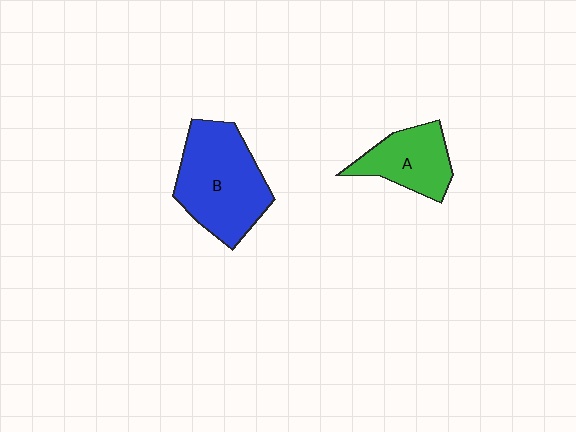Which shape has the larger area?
Shape B (blue).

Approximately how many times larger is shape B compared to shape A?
Approximately 1.6 times.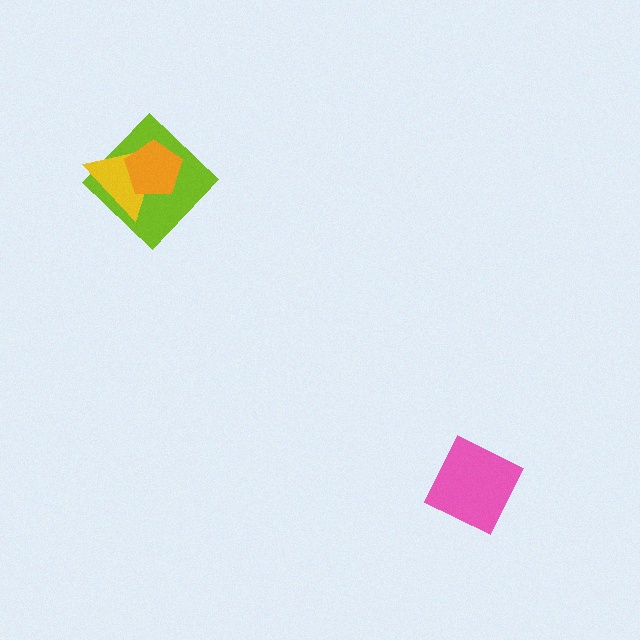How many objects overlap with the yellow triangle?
2 objects overlap with the yellow triangle.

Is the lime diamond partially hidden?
Yes, it is partially covered by another shape.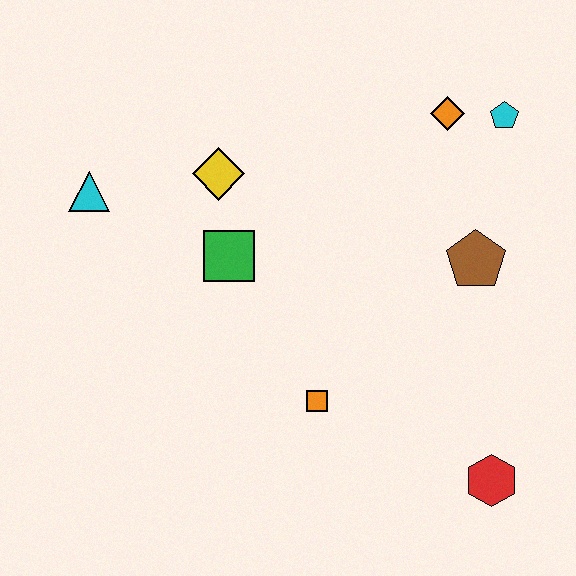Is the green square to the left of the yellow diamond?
No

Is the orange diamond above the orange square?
Yes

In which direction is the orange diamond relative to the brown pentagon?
The orange diamond is above the brown pentagon.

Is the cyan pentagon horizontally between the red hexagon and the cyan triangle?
No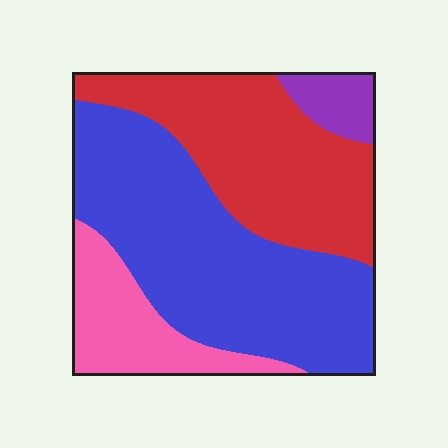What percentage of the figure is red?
Red covers around 35% of the figure.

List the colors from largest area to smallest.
From largest to smallest: blue, red, pink, purple.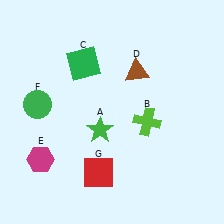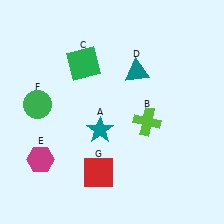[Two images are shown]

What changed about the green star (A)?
In Image 1, A is green. In Image 2, it changed to teal.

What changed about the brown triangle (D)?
In Image 1, D is brown. In Image 2, it changed to teal.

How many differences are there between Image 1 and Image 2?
There are 2 differences between the two images.